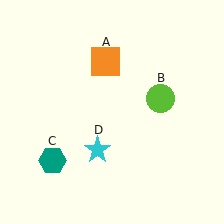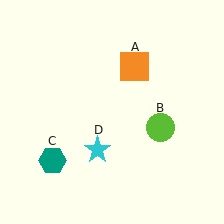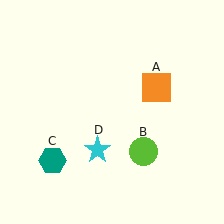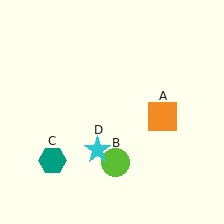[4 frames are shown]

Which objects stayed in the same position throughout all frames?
Teal hexagon (object C) and cyan star (object D) remained stationary.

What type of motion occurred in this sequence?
The orange square (object A), lime circle (object B) rotated clockwise around the center of the scene.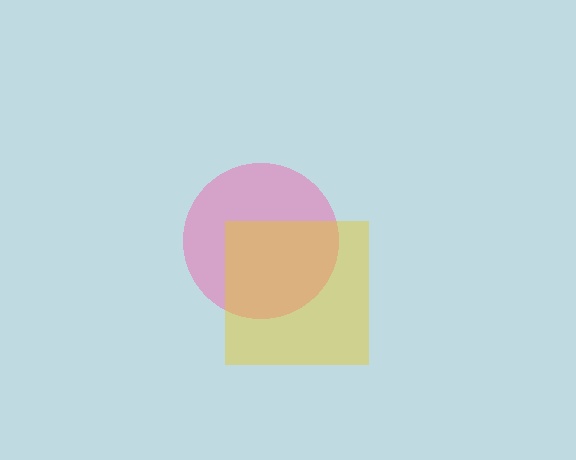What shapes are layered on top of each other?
The layered shapes are: a pink circle, a yellow square.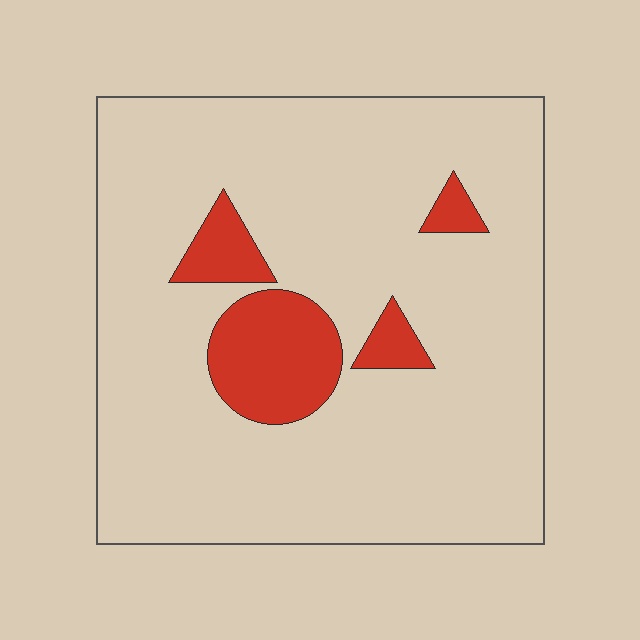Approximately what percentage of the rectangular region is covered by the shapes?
Approximately 15%.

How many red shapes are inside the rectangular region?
4.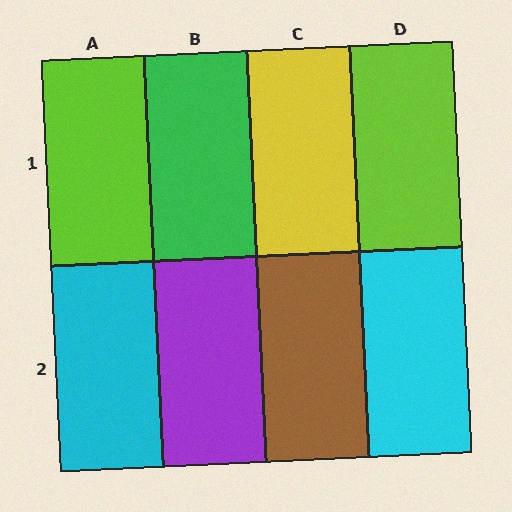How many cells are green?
1 cell is green.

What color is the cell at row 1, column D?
Lime.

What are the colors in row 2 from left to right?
Cyan, purple, brown, cyan.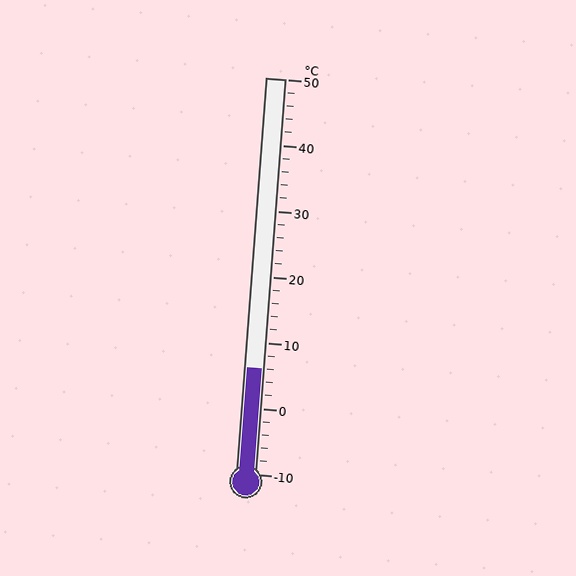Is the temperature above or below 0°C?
The temperature is above 0°C.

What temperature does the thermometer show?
The thermometer shows approximately 6°C.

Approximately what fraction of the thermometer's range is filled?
The thermometer is filled to approximately 25% of its range.